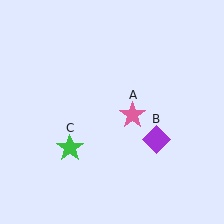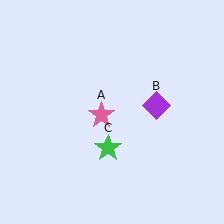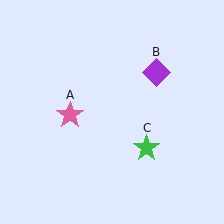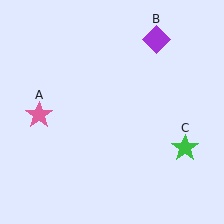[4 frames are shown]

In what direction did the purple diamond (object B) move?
The purple diamond (object B) moved up.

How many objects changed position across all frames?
3 objects changed position: pink star (object A), purple diamond (object B), green star (object C).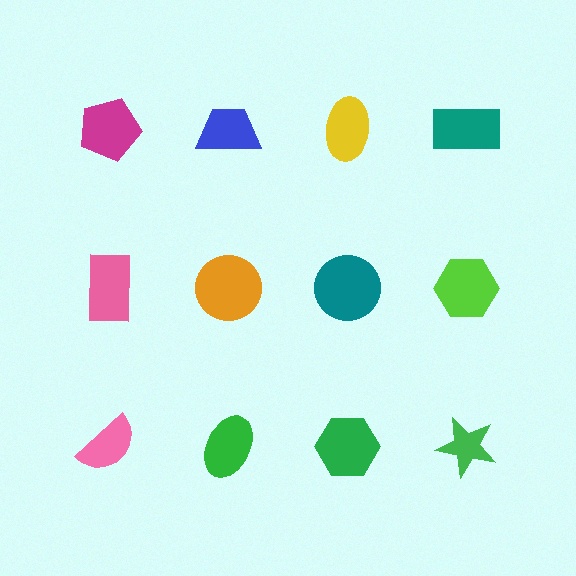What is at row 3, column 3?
A green hexagon.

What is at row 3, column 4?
A green star.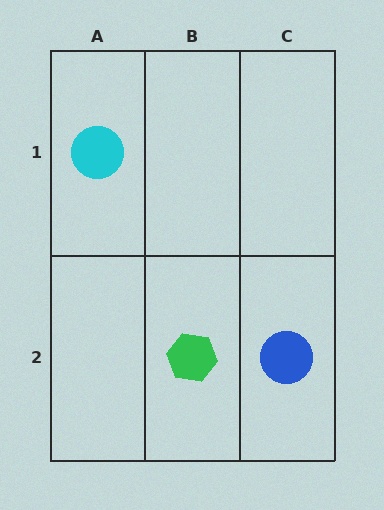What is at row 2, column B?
A green hexagon.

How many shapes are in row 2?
2 shapes.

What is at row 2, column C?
A blue circle.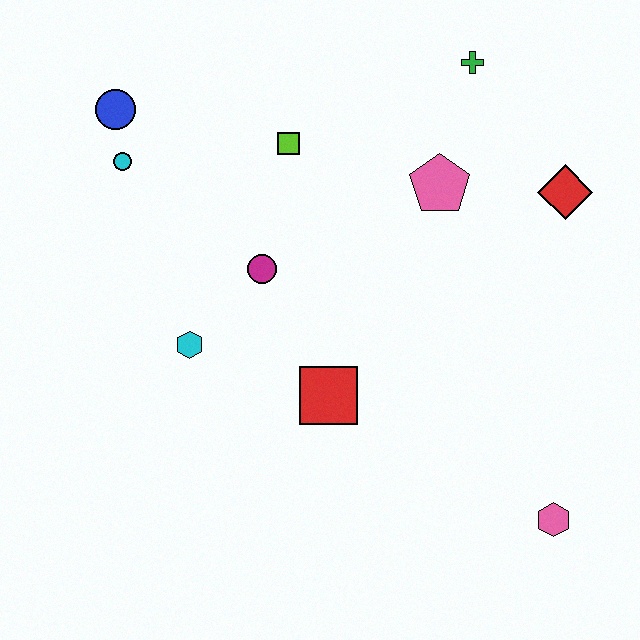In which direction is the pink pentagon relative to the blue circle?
The pink pentagon is to the right of the blue circle.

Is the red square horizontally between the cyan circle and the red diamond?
Yes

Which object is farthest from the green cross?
The pink hexagon is farthest from the green cross.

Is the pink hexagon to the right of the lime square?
Yes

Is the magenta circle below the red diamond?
Yes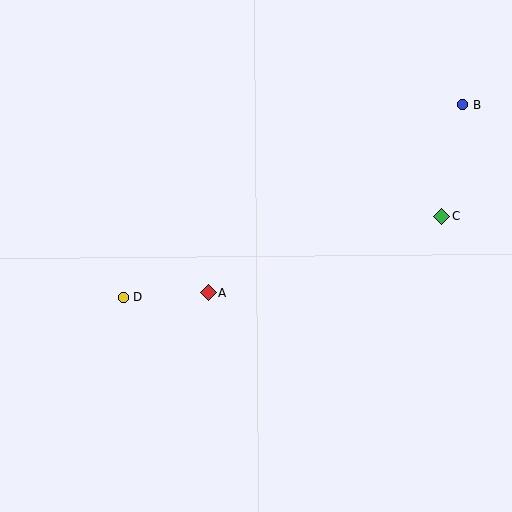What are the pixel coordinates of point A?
Point A is at (209, 293).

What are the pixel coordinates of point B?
Point B is at (463, 105).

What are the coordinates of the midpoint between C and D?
The midpoint between C and D is at (283, 257).